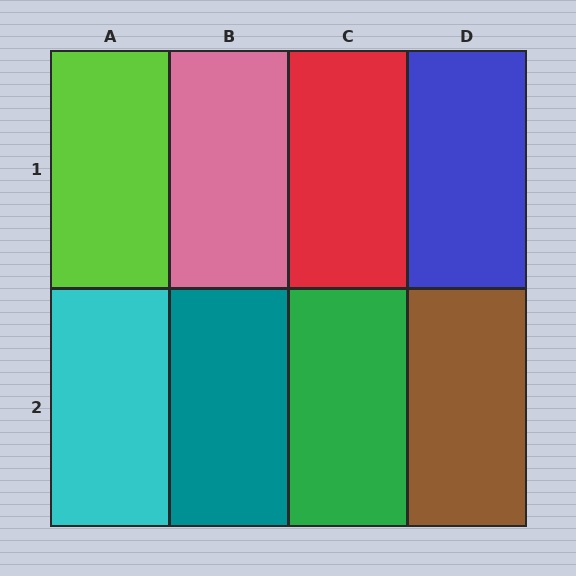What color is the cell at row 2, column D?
Brown.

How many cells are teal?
1 cell is teal.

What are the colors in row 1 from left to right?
Lime, pink, red, blue.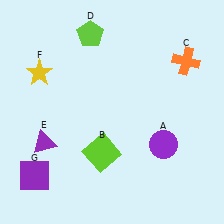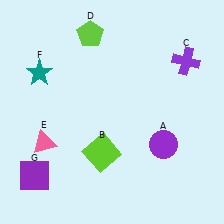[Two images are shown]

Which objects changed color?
C changed from orange to purple. E changed from purple to pink. F changed from yellow to teal.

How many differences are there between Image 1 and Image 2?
There are 3 differences between the two images.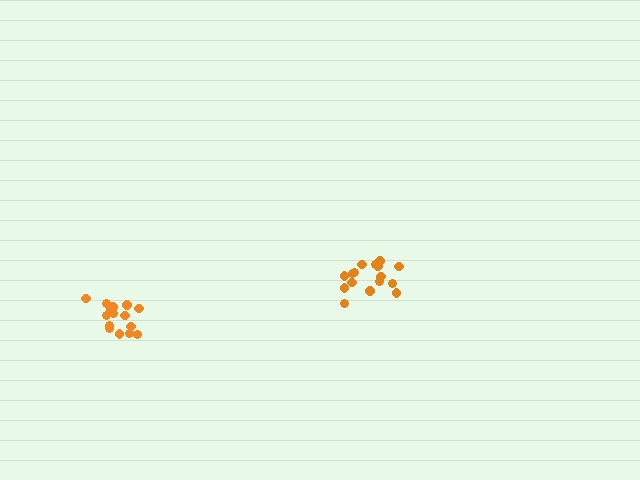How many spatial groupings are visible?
There are 2 spatial groupings.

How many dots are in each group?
Group 1: 16 dots, Group 2: 16 dots (32 total).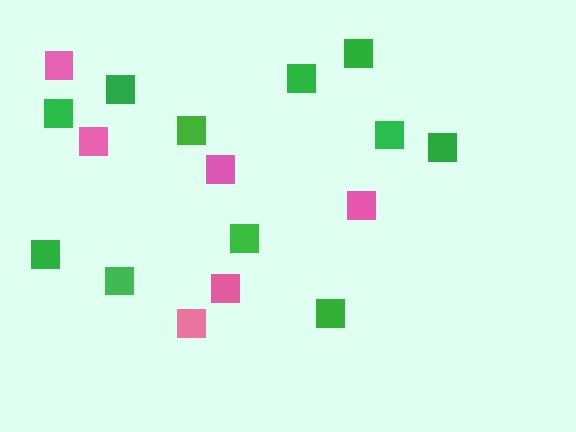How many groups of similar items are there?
There are 2 groups: one group of green squares (11) and one group of pink squares (6).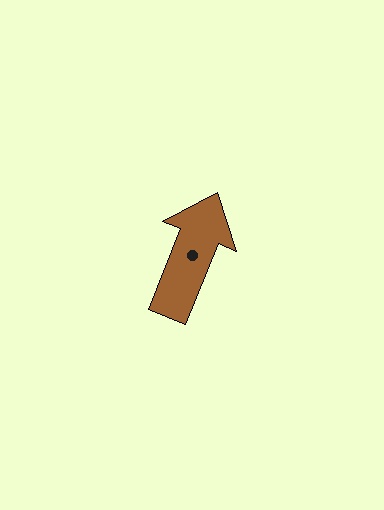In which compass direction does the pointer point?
North.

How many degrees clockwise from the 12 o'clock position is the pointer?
Approximately 22 degrees.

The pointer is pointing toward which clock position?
Roughly 1 o'clock.